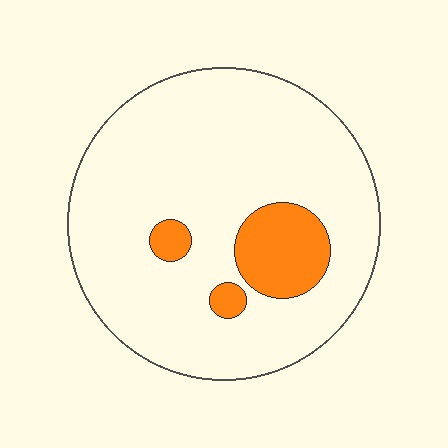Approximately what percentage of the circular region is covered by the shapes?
Approximately 15%.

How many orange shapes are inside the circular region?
3.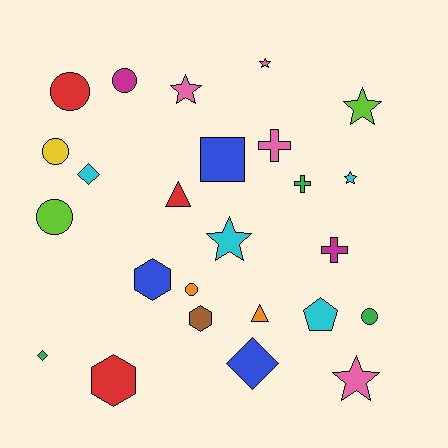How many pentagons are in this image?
There is 1 pentagon.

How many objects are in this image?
There are 25 objects.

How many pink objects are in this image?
There are 4 pink objects.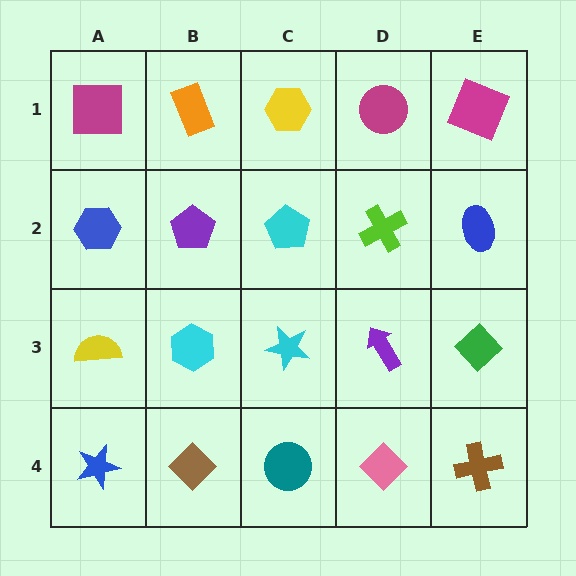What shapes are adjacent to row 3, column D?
A lime cross (row 2, column D), a pink diamond (row 4, column D), a cyan star (row 3, column C), a green diamond (row 3, column E).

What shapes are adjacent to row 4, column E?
A green diamond (row 3, column E), a pink diamond (row 4, column D).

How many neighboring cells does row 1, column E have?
2.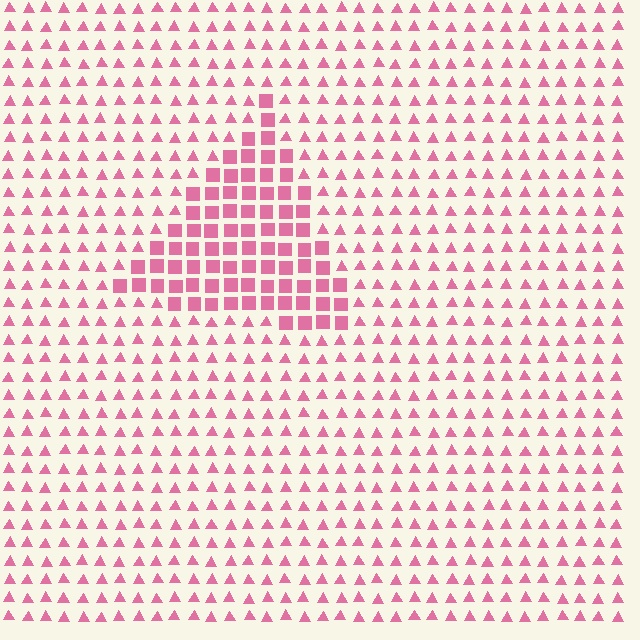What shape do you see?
I see a triangle.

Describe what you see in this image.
The image is filled with small pink elements arranged in a uniform grid. A triangle-shaped region contains squares, while the surrounding area contains triangles. The boundary is defined purely by the change in element shape.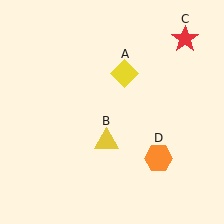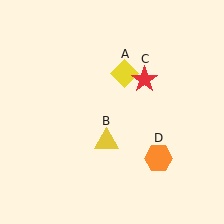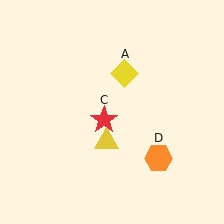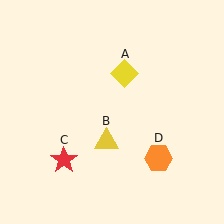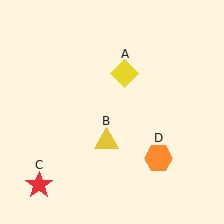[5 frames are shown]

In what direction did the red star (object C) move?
The red star (object C) moved down and to the left.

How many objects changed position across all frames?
1 object changed position: red star (object C).